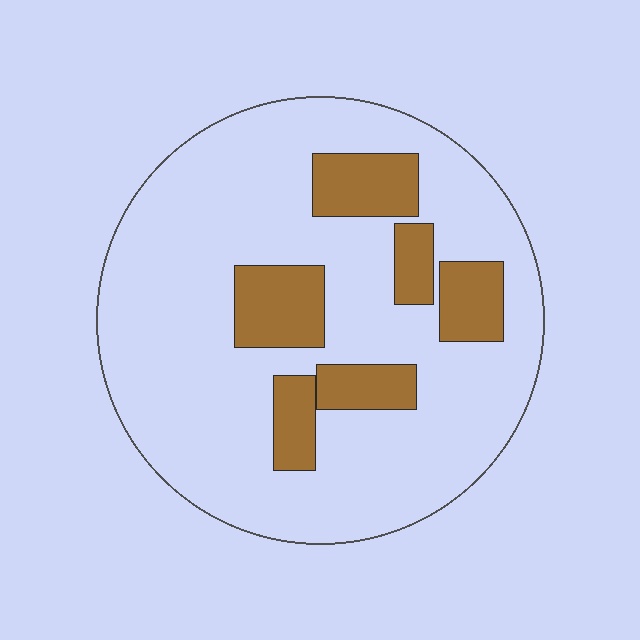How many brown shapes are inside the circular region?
6.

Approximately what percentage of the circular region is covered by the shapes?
Approximately 20%.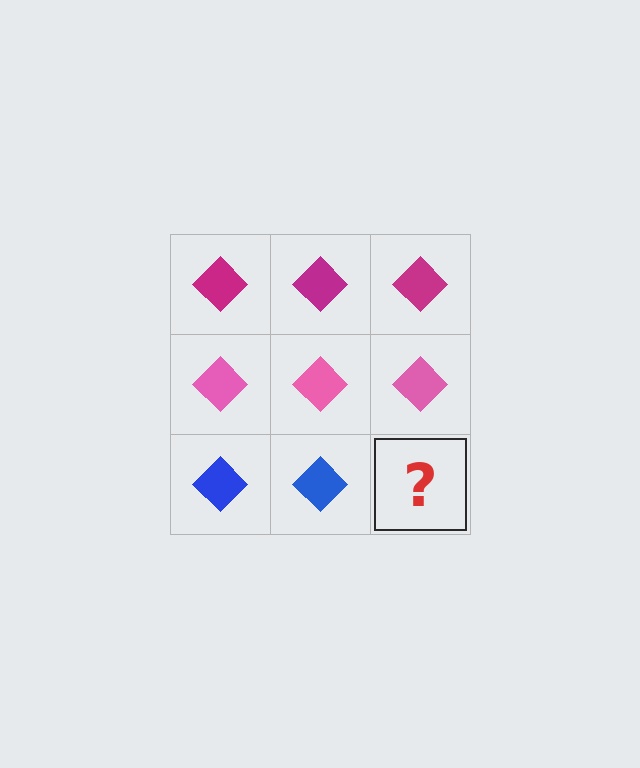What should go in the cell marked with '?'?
The missing cell should contain a blue diamond.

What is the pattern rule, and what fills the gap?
The rule is that each row has a consistent color. The gap should be filled with a blue diamond.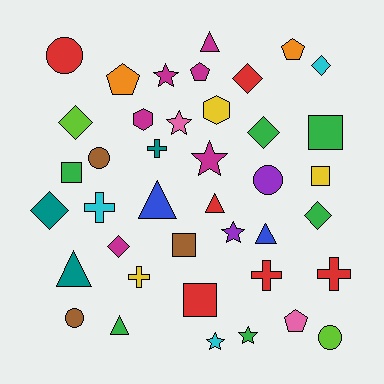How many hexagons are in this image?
There are 2 hexagons.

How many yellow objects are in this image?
There are 3 yellow objects.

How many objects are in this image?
There are 40 objects.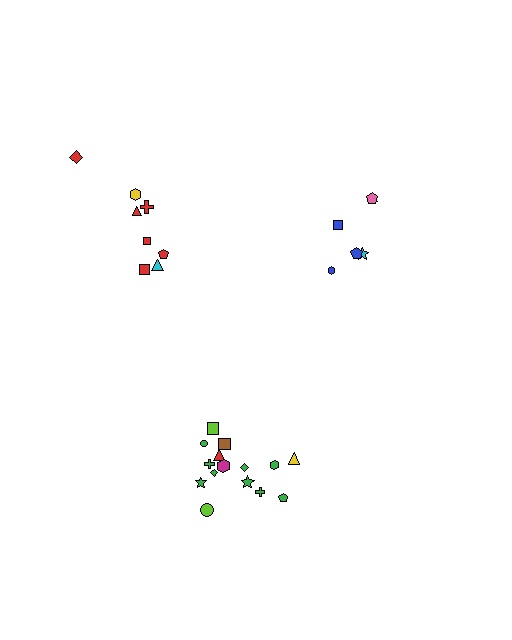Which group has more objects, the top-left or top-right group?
The top-left group.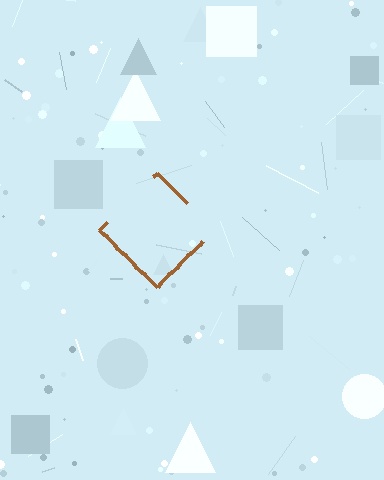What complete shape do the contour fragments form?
The contour fragments form a diamond.